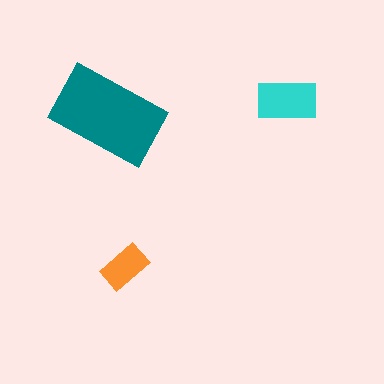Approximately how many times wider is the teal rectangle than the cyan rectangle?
About 2 times wider.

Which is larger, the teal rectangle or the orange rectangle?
The teal one.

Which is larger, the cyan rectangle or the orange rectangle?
The cyan one.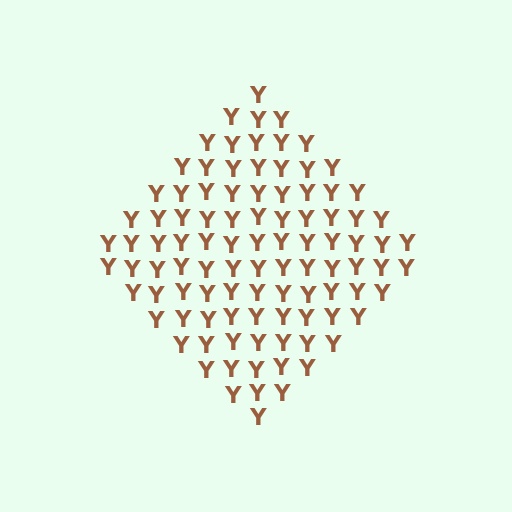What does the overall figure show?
The overall figure shows a diamond.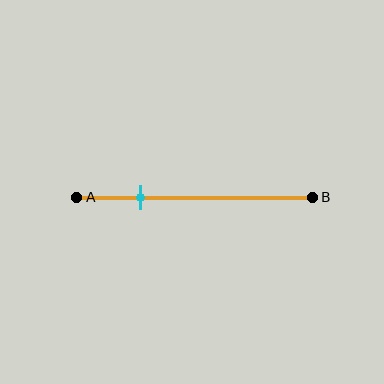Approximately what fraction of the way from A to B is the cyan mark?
The cyan mark is approximately 25% of the way from A to B.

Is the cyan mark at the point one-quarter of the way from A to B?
Yes, the mark is approximately at the one-quarter point.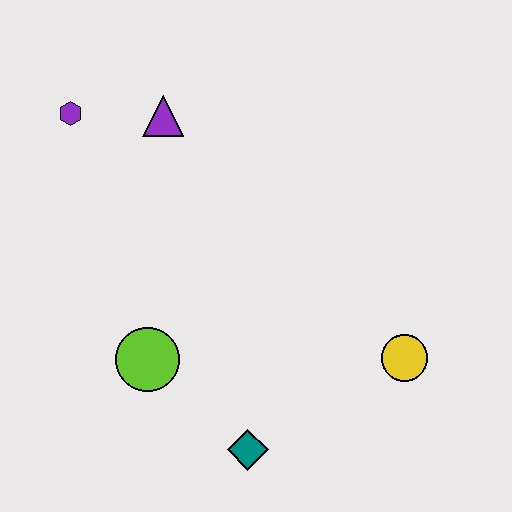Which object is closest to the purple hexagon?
The purple triangle is closest to the purple hexagon.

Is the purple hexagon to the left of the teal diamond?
Yes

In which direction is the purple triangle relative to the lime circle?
The purple triangle is above the lime circle.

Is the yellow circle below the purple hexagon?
Yes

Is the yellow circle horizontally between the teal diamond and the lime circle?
No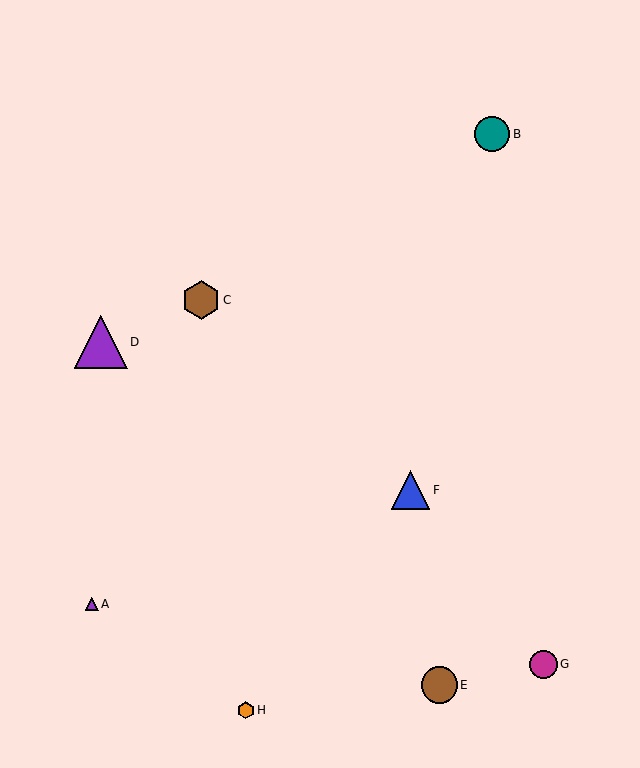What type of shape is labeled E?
Shape E is a brown circle.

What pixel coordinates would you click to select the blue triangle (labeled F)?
Click at (410, 490) to select the blue triangle F.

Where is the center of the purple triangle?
The center of the purple triangle is at (92, 604).